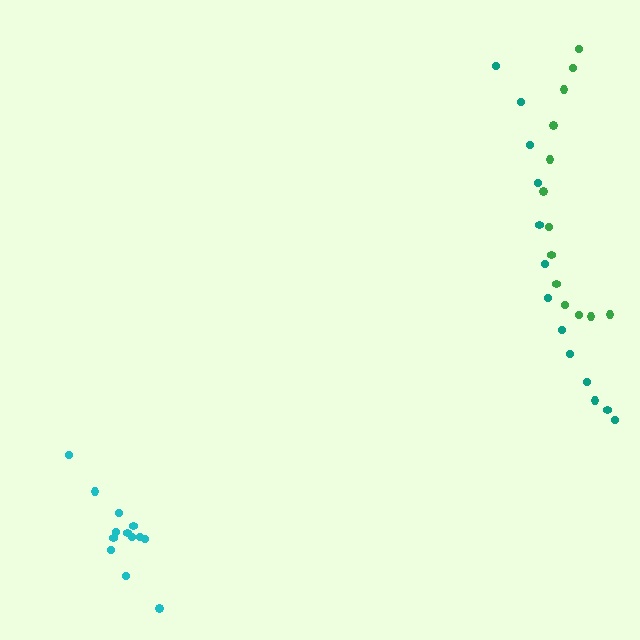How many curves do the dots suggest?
There are 3 distinct paths.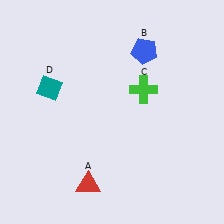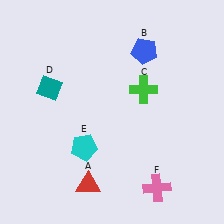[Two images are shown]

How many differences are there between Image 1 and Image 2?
There are 2 differences between the two images.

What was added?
A cyan pentagon (E), a pink cross (F) were added in Image 2.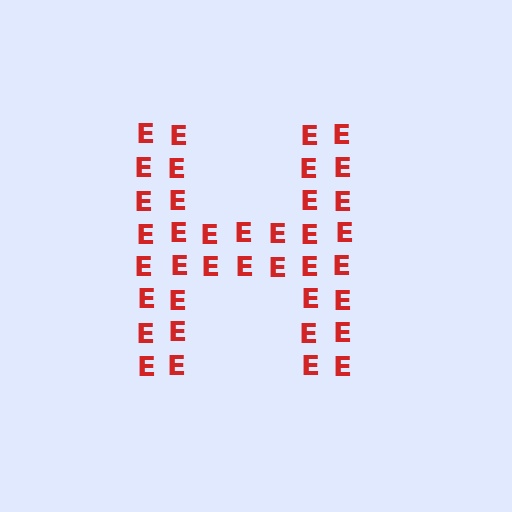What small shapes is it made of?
It is made of small letter E's.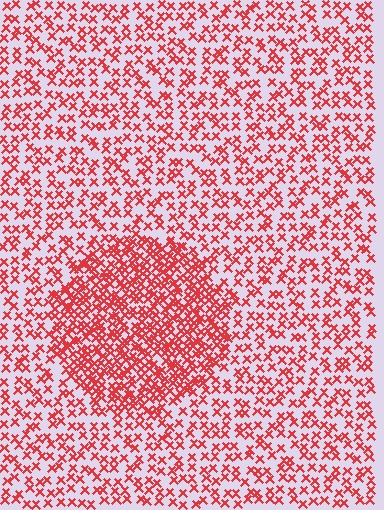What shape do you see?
I see a circle.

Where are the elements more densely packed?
The elements are more densely packed inside the circle boundary.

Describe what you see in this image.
The image contains small red elements arranged at two different densities. A circle-shaped region is visible where the elements are more densely packed than the surrounding area.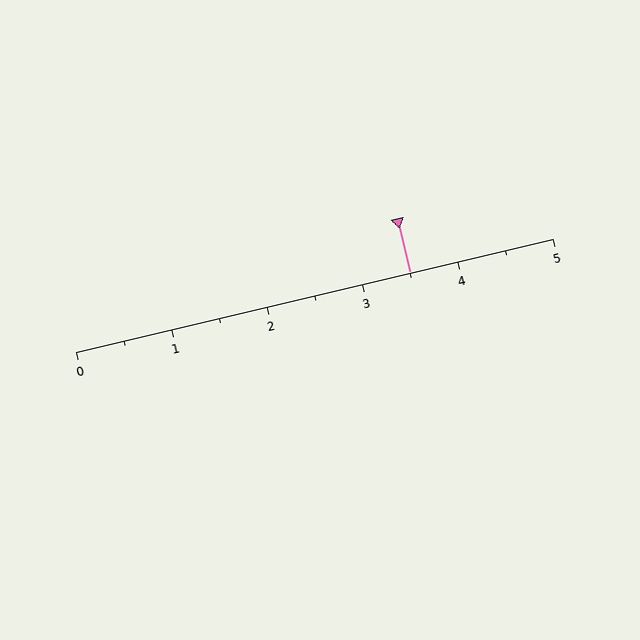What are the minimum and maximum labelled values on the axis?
The axis runs from 0 to 5.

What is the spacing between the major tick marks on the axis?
The major ticks are spaced 1 apart.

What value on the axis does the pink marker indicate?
The marker indicates approximately 3.5.